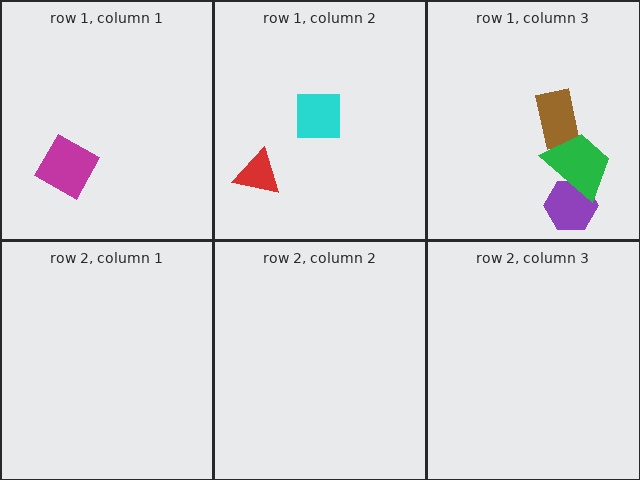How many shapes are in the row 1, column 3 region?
3.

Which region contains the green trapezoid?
The row 1, column 3 region.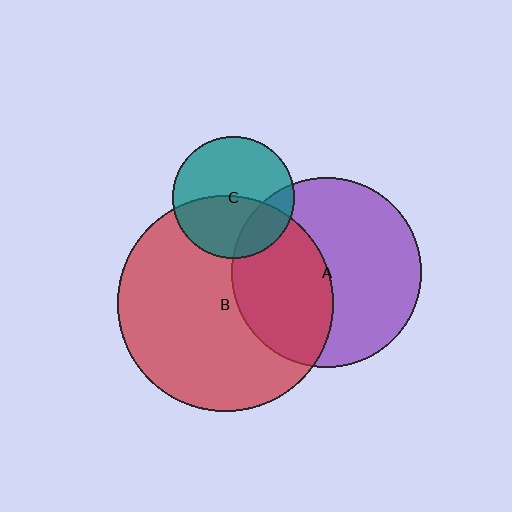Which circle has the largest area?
Circle B (red).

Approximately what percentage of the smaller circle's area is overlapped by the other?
Approximately 20%.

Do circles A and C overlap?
Yes.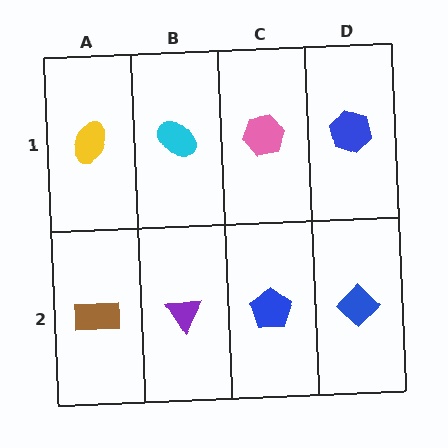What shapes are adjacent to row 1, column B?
A purple triangle (row 2, column B), a yellow ellipse (row 1, column A), a pink hexagon (row 1, column C).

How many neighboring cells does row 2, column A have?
2.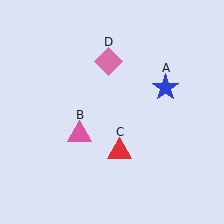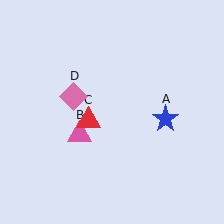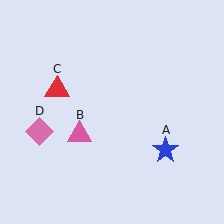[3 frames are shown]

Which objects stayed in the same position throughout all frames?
Pink triangle (object B) remained stationary.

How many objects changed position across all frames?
3 objects changed position: blue star (object A), red triangle (object C), pink diamond (object D).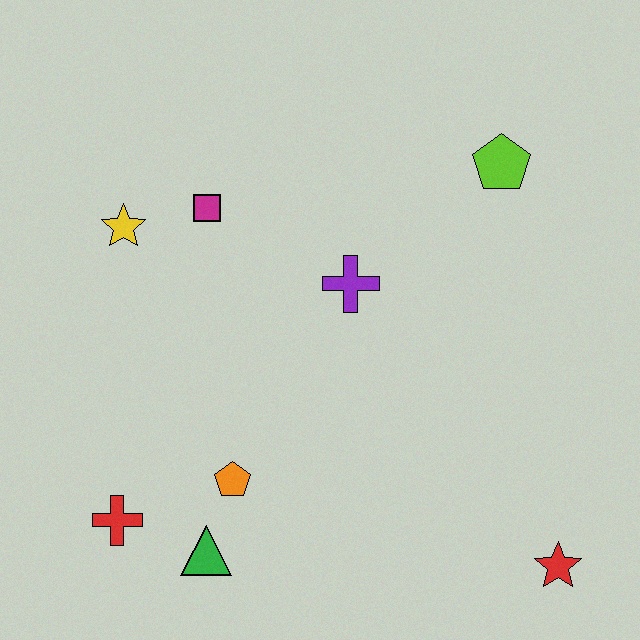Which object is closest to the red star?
The orange pentagon is closest to the red star.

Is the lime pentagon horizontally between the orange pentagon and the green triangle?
No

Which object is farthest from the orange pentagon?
The lime pentagon is farthest from the orange pentagon.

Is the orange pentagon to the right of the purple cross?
No